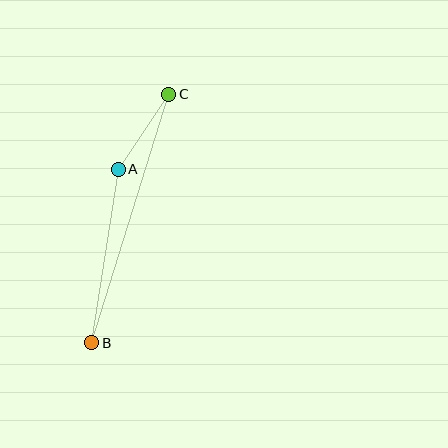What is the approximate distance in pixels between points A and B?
The distance between A and B is approximately 176 pixels.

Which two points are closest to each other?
Points A and C are closest to each other.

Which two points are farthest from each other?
Points B and C are farthest from each other.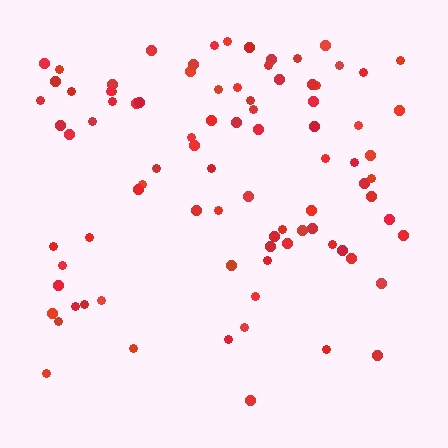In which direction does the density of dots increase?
From bottom to top, with the top side densest.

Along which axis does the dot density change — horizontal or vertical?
Vertical.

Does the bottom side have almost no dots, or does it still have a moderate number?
Still a moderate number, just noticeably fewer than the top.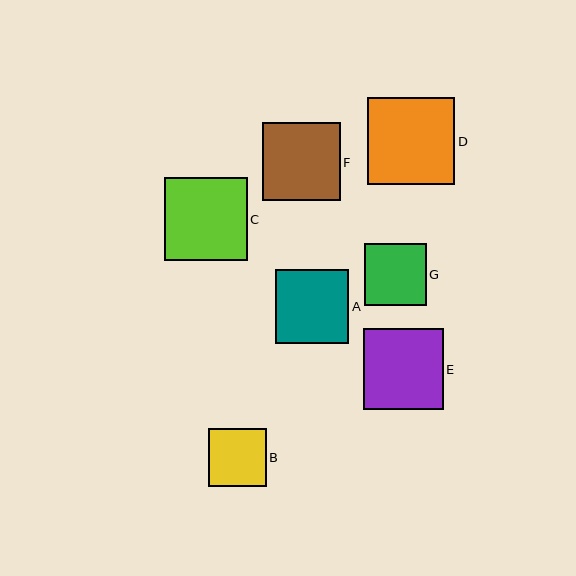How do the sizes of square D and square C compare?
Square D and square C are approximately the same size.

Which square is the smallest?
Square B is the smallest with a size of approximately 58 pixels.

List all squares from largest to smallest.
From largest to smallest: D, C, E, F, A, G, B.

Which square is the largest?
Square D is the largest with a size of approximately 87 pixels.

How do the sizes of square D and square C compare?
Square D and square C are approximately the same size.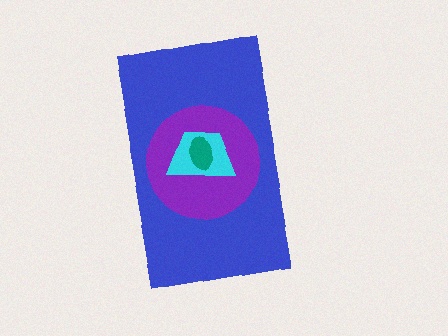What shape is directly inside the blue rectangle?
The purple circle.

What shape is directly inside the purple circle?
The cyan trapezoid.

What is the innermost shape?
The teal ellipse.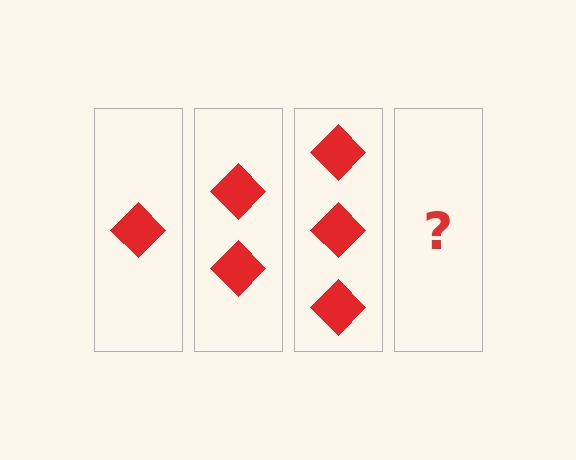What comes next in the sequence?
The next element should be 4 diamonds.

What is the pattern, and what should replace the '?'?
The pattern is that each step adds one more diamond. The '?' should be 4 diamonds.